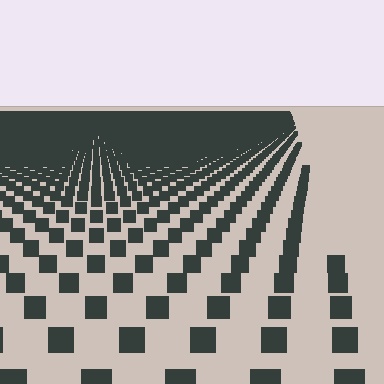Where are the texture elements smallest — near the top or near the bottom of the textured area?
Near the top.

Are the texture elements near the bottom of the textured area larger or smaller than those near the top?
Larger. Near the bottom, elements are closer to the viewer and appear at a bigger on-screen size.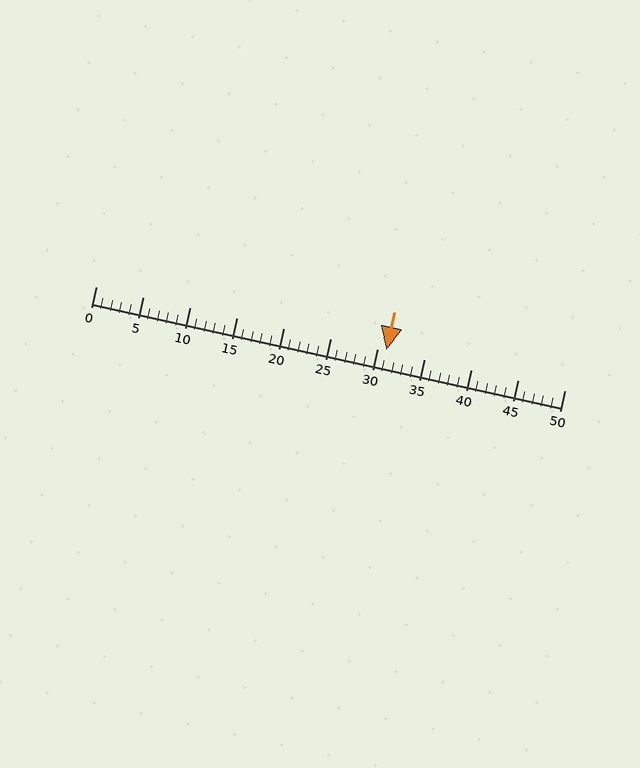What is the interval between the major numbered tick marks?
The major tick marks are spaced 5 units apart.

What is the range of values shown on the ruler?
The ruler shows values from 0 to 50.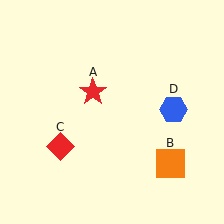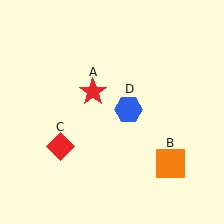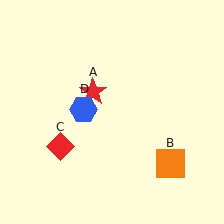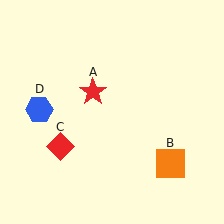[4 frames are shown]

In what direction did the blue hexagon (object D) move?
The blue hexagon (object D) moved left.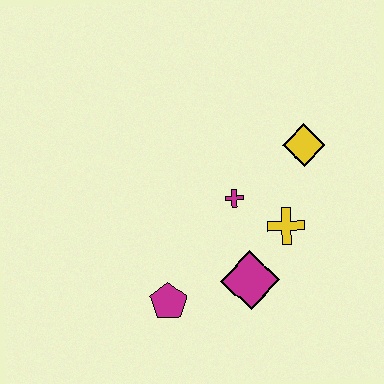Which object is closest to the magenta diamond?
The yellow cross is closest to the magenta diamond.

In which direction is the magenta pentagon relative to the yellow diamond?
The magenta pentagon is below the yellow diamond.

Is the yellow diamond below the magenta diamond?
No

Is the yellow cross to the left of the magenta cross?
No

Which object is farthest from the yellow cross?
The magenta pentagon is farthest from the yellow cross.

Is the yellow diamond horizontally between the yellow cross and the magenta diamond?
No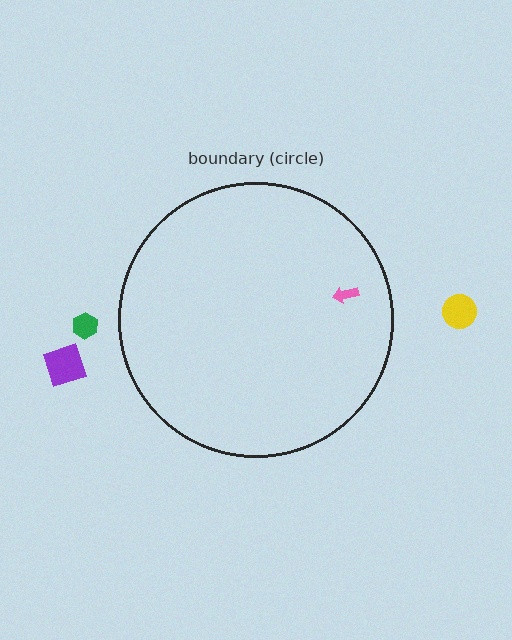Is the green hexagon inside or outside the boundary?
Outside.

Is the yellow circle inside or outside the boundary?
Outside.